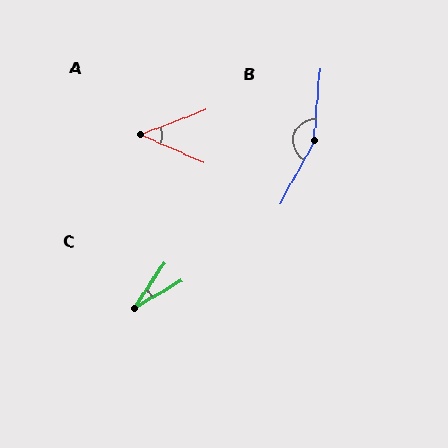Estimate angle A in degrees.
Approximately 45 degrees.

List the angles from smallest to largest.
C (26°), A (45°), B (156°).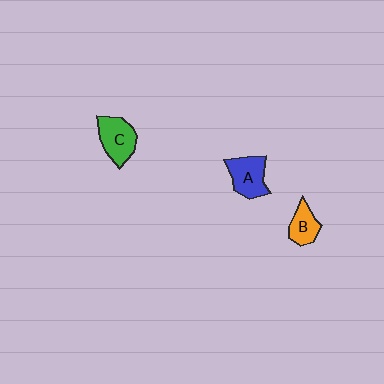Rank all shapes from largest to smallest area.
From largest to smallest: C (green), A (blue), B (orange).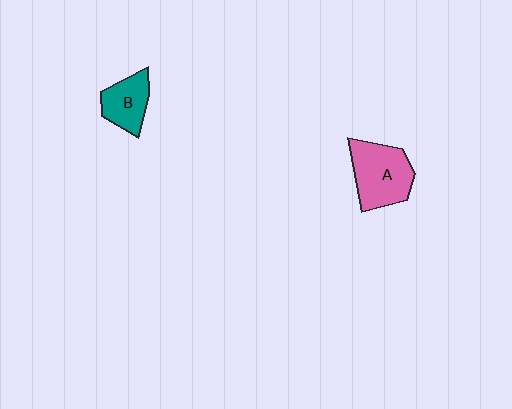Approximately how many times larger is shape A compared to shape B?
Approximately 1.6 times.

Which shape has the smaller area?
Shape B (teal).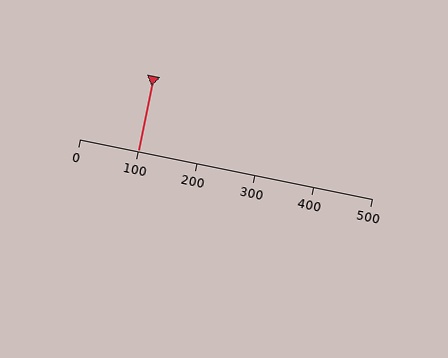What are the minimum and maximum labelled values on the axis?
The axis runs from 0 to 500.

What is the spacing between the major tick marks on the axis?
The major ticks are spaced 100 apart.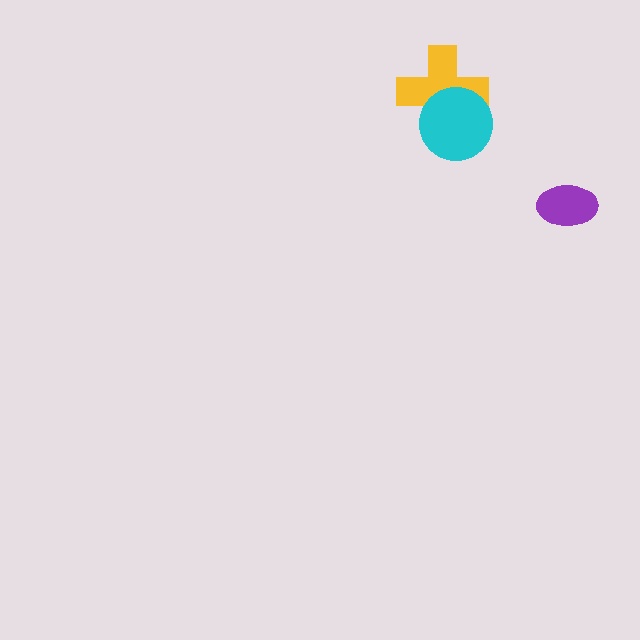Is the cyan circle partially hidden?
No, no other shape covers it.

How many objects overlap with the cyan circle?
1 object overlaps with the cyan circle.